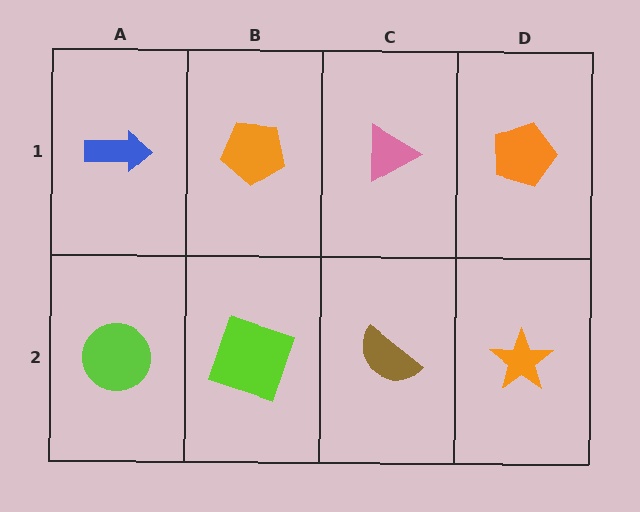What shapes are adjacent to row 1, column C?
A brown semicircle (row 2, column C), an orange pentagon (row 1, column B), an orange pentagon (row 1, column D).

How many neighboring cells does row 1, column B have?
3.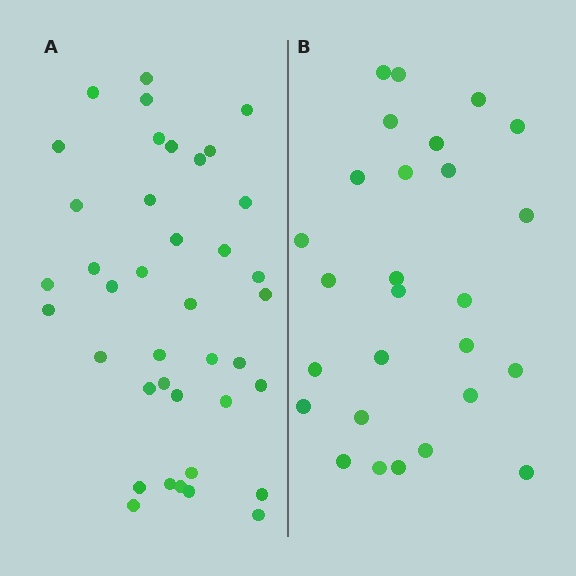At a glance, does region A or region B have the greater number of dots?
Region A (the left region) has more dots.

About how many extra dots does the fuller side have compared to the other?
Region A has roughly 12 or so more dots than region B.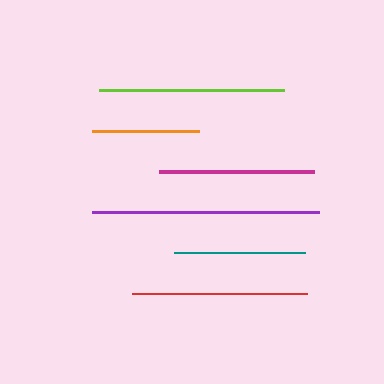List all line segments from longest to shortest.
From longest to shortest: purple, lime, red, magenta, teal, orange.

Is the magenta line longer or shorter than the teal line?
The magenta line is longer than the teal line.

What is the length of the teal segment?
The teal segment is approximately 131 pixels long.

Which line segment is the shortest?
The orange line is the shortest at approximately 107 pixels.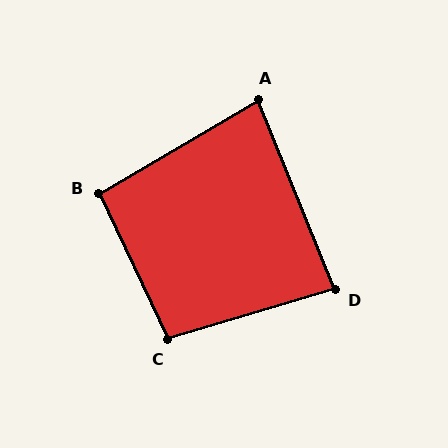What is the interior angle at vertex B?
Approximately 95 degrees (obtuse).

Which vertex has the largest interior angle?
C, at approximately 98 degrees.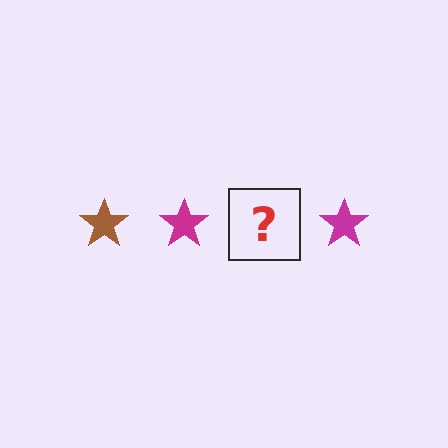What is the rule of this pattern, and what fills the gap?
The rule is that the pattern cycles through brown, magenta stars. The gap should be filled with a brown star.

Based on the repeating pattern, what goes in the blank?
The blank should be a brown star.